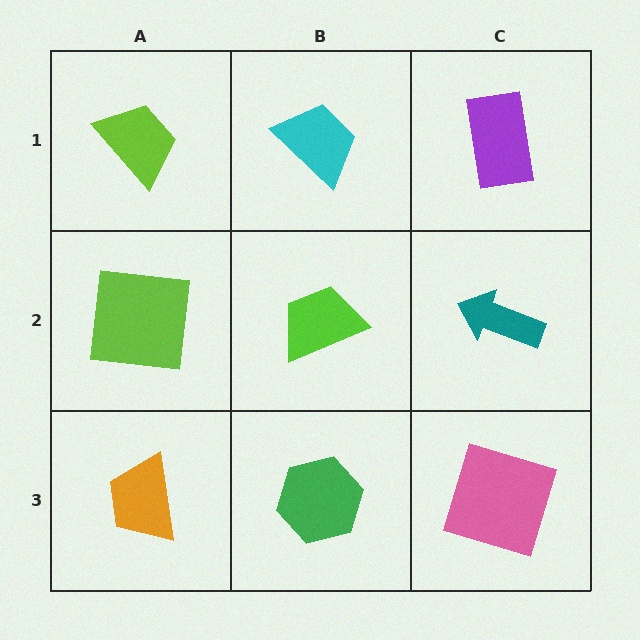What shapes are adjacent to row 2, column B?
A cyan trapezoid (row 1, column B), a green hexagon (row 3, column B), a lime square (row 2, column A), a teal arrow (row 2, column C).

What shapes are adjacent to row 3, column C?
A teal arrow (row 2, column C), a green hexagon (row 3, column B).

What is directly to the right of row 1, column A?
A cyan trapezoid.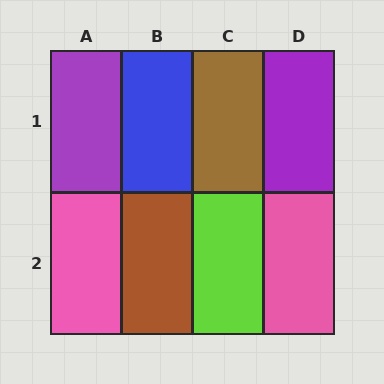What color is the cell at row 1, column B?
Blue.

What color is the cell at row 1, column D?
Purple.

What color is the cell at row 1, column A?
Purple.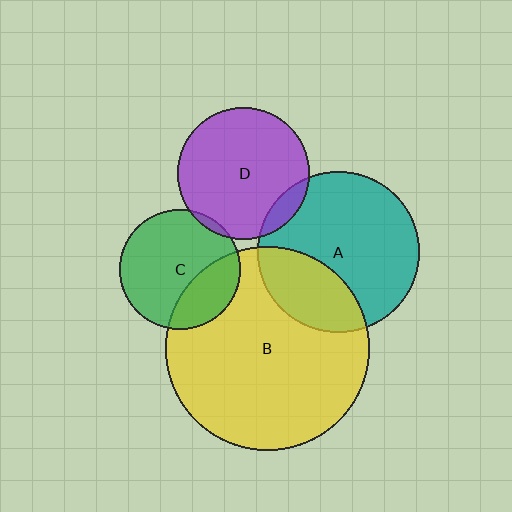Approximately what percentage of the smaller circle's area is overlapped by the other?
Approximately 30%.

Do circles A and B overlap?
Yes.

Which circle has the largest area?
Circle B (yellow).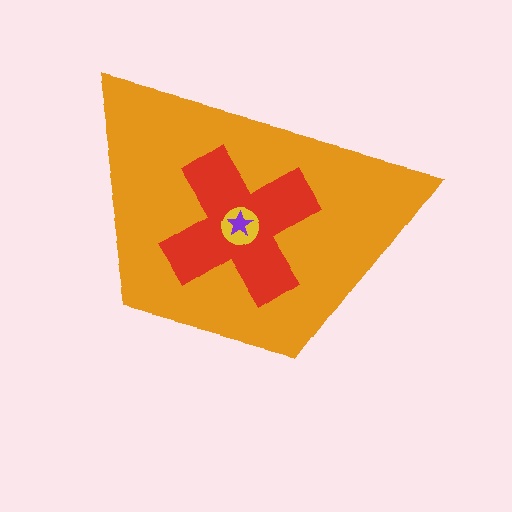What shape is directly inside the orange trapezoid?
The red cross.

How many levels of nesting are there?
4.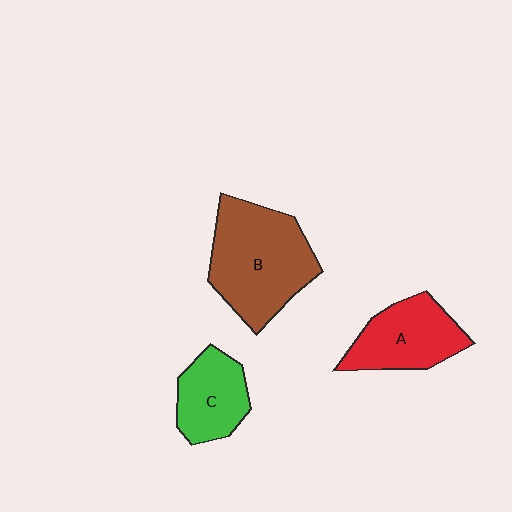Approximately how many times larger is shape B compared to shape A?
Approximately 1.5 times.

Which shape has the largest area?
Shape B (brown).